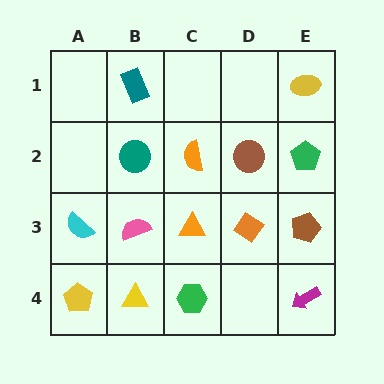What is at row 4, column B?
A yellow triangle.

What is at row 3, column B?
A pink semicircle.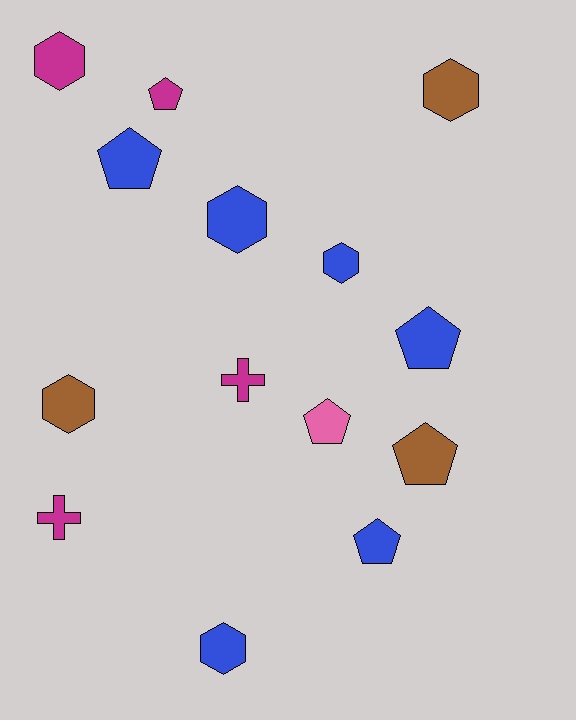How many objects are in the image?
There are 14 objects.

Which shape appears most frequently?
Pentagon, with 6 objects.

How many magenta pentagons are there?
There is 1 magenta pentagon.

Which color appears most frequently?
Blue, with 6 objects.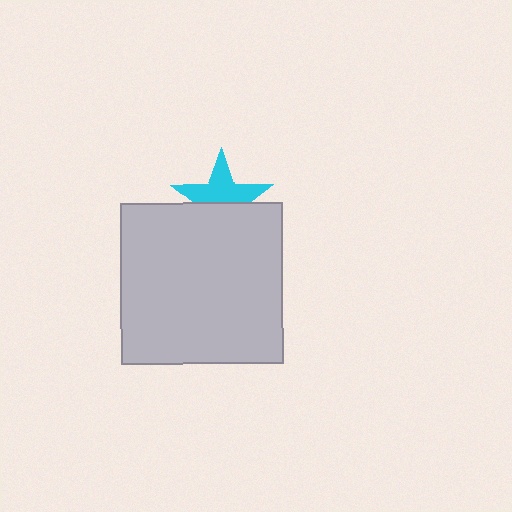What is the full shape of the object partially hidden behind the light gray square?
The partially hidden object is a cyan star.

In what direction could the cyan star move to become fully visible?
The cyan star could move up. That would shift it out from behind the light gray square entirely.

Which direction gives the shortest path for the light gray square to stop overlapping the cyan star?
Moving down gives the shortest separation.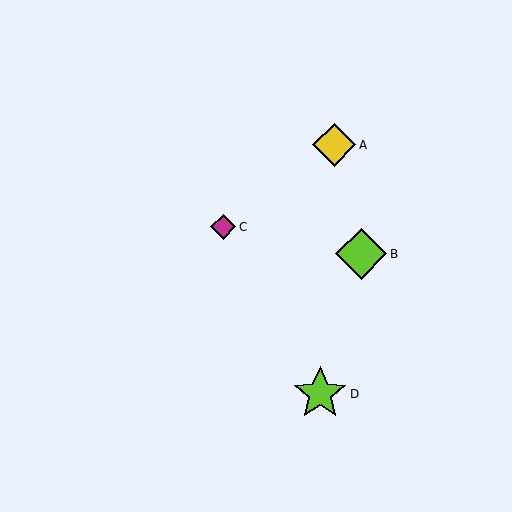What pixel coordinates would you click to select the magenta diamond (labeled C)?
Click at (223, 227) to select the magenta diamond C.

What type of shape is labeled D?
Shape D is a lime star.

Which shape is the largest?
The lime star (labeled D) is the largest.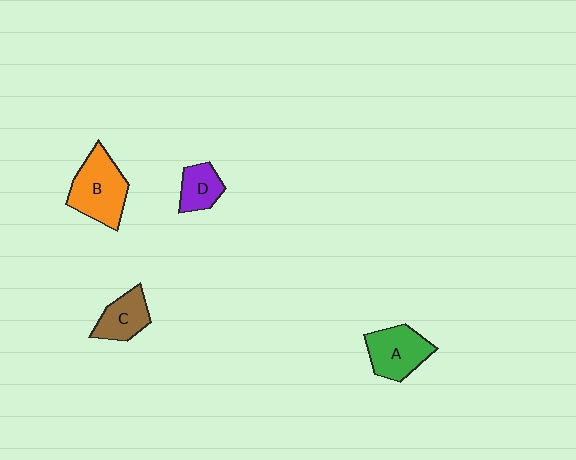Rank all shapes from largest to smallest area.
From largest to smallest: B (orange), A (green), C (brown), D (purple).